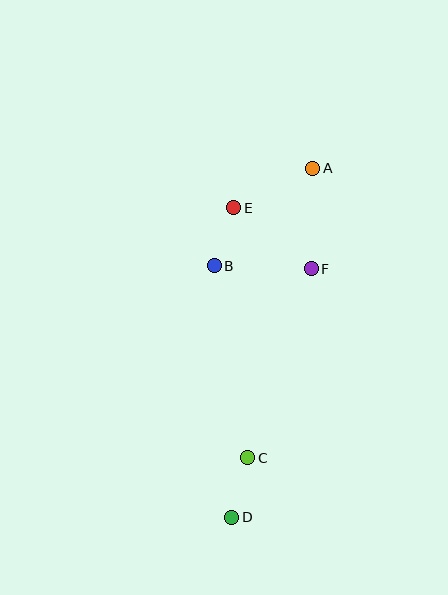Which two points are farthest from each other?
Points A and D are farthest from each other.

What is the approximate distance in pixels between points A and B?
The distance between A and B is approximately 138 pixels.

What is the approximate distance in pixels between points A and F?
The distance between A and F is approximately 100 pixels.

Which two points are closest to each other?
Points B and E are closest to each other.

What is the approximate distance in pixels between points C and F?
The distance between C and F is approximately 199 pixels.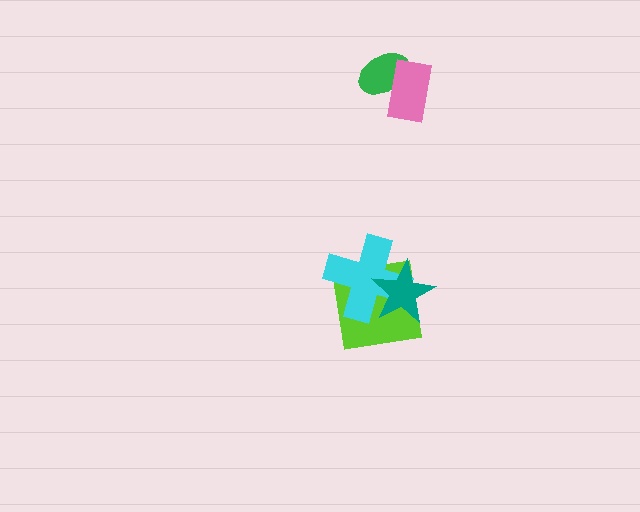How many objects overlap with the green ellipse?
1 object overlaps with the green ellipse.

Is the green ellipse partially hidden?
Yes, it is partially covered by another shape.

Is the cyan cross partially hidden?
Yes, it is partially covered by another shape.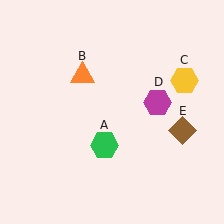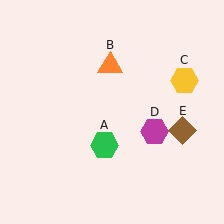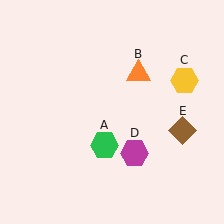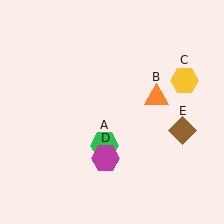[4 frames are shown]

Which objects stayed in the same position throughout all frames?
Green hexagon (object A) and yellow hexagon (object C) and brown diamond (object E) remained stationary.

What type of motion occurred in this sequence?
The orange triangle (object B), magenta hexagon (object D) rotated clockwise around the center of the scene.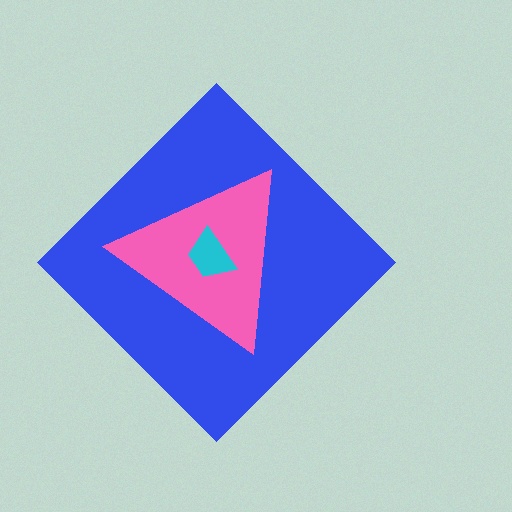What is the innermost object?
The cyan trapezoid.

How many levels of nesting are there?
3.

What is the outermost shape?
The blue diamond.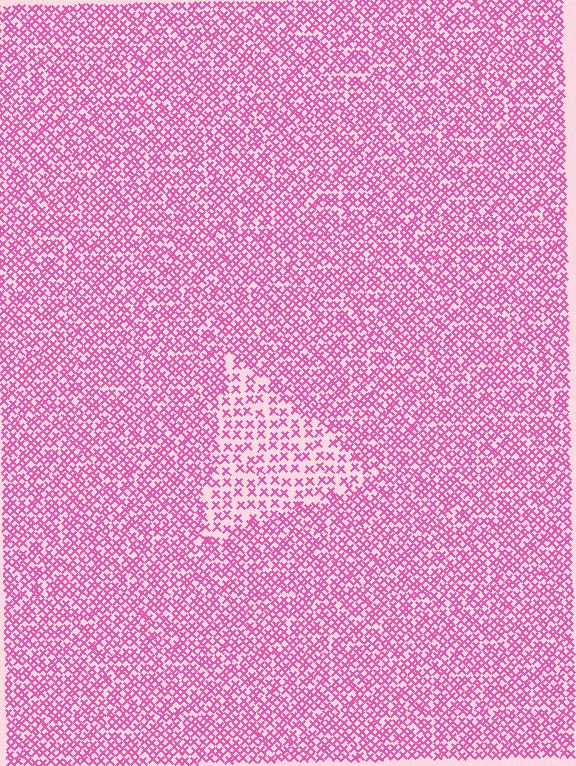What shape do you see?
I see a triangle.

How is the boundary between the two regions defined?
The boundary is defined by a change in element density (approximately 1.9x ratio). All elements are the same color, size, and shape.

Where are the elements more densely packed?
The elements are more densely packed outside the triangle boundary.